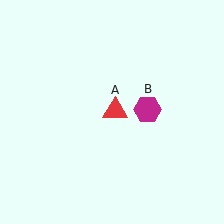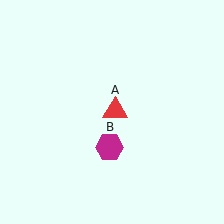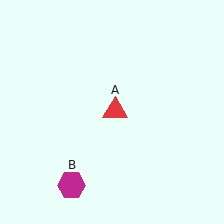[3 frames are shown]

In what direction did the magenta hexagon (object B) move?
The magenta hexagon (object B) moved down and to the left.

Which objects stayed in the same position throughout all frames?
Red triangle (object A) remained stationary.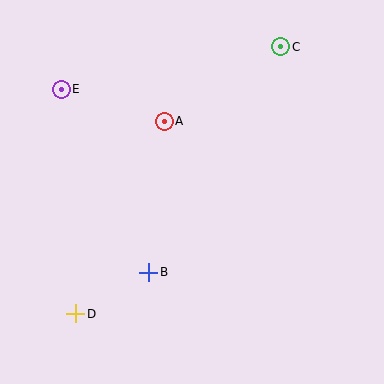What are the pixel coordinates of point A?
Point A is at (164, 121).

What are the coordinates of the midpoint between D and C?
The midpoint between D and C is at (178, 180).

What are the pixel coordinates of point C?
Point C is at (281, 47).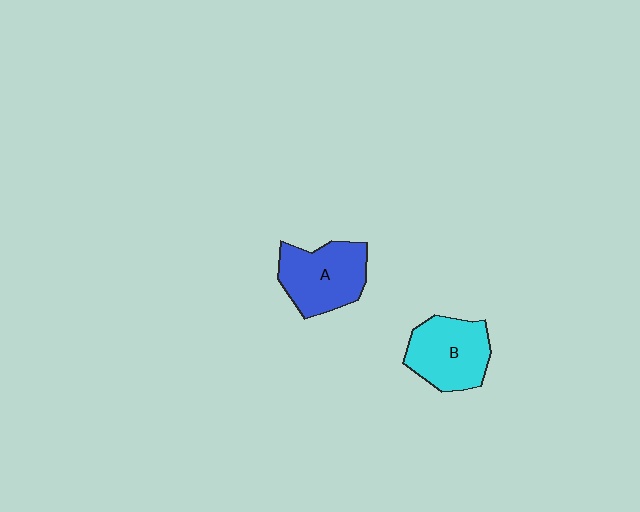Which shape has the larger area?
Shape A (blue).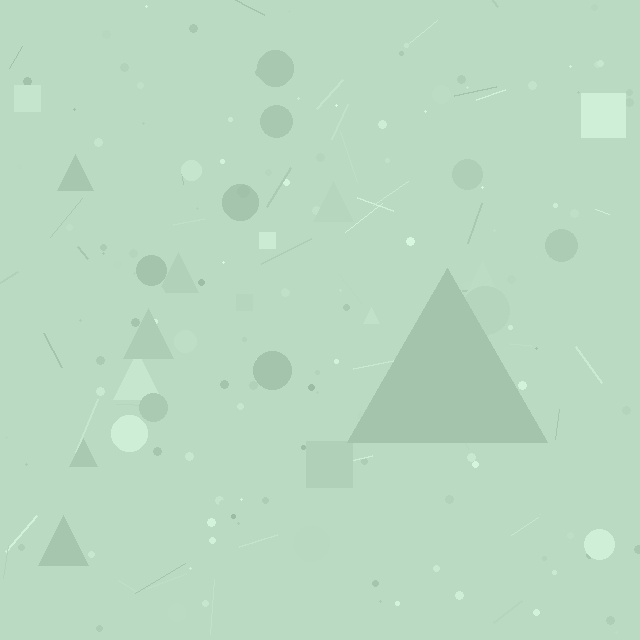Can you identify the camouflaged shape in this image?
The camouflaged shape is a triangle.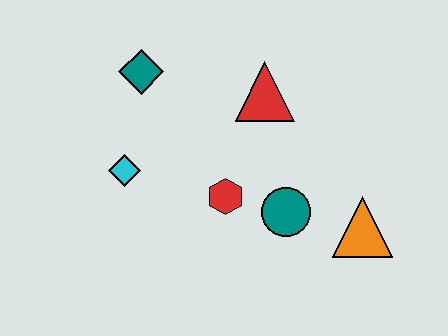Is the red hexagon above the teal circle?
Yes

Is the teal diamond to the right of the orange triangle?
No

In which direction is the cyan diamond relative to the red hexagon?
The cyan diamond is to the left of the red hexagon.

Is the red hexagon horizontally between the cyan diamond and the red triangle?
Yes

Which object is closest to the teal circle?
The red hexagon is closest to the teal circle.